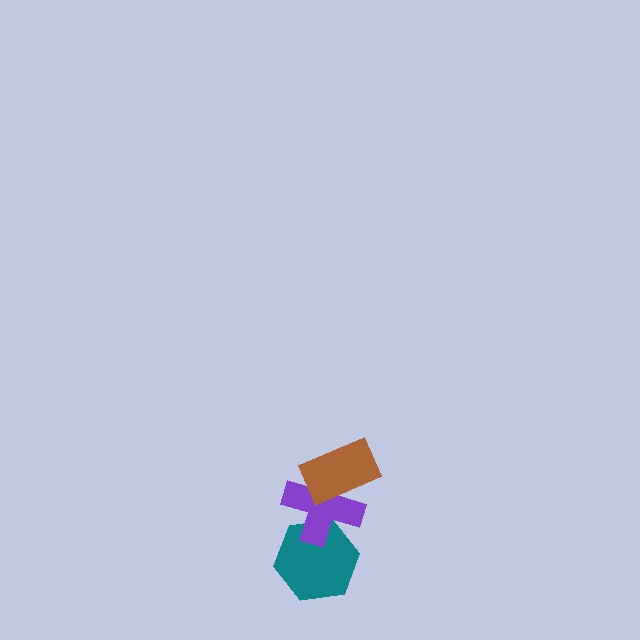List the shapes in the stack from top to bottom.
From top to bottom: the brown rectangle, the purple cross, the teal hexagon.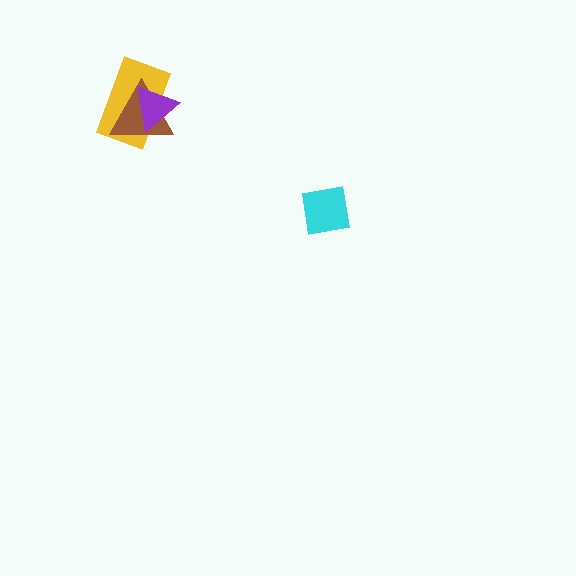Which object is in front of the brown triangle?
The purple triangle is in front of the brown triangle.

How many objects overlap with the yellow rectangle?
2 objects overlap with the yellow rectangle.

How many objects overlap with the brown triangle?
2 objects overlap with the brown triangle.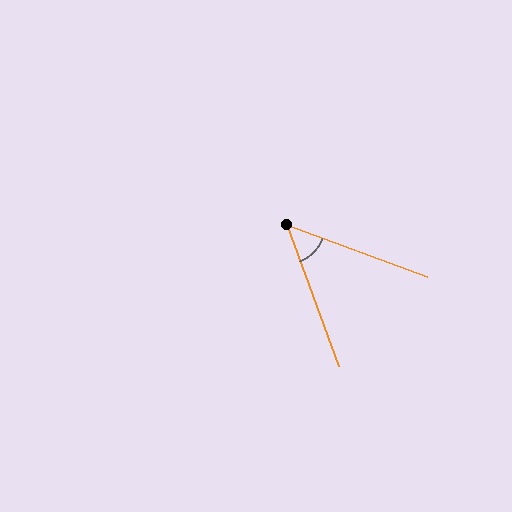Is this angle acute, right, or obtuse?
It is acute.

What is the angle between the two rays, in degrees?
Approximately 49 degrees.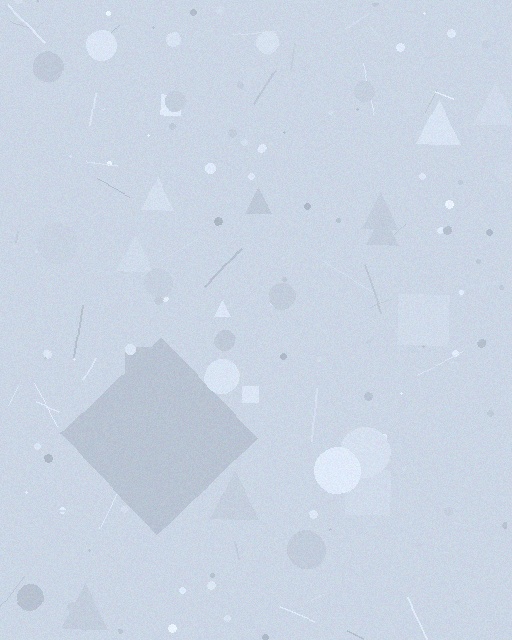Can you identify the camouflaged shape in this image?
The camouflaged shape is a diamond.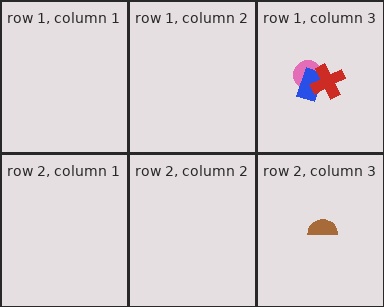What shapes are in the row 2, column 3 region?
The brown semicircle.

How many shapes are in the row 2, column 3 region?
1.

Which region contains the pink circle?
The row 1, column 3 region.